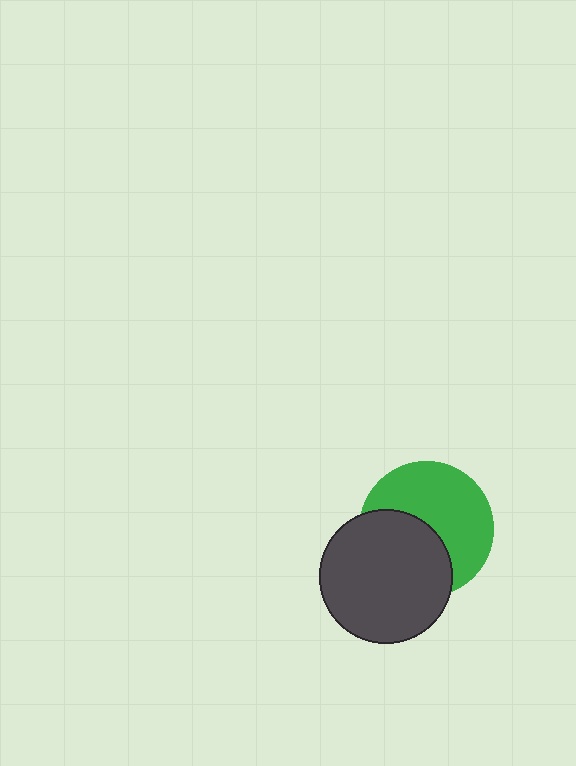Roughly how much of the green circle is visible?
About half of it is visible (roughly 57%).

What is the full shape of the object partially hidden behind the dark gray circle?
The partially hidden object is a green circle.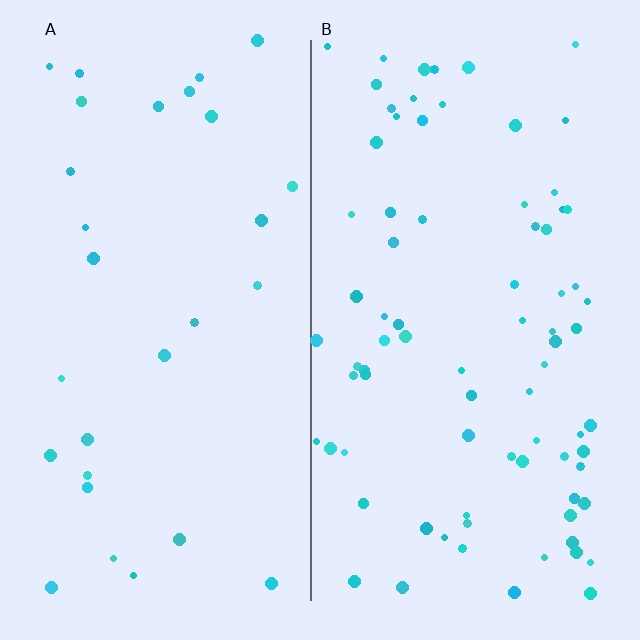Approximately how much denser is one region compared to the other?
Approximately 2.7× — region B over region A.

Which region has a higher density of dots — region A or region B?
B (the right).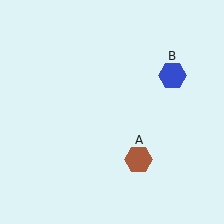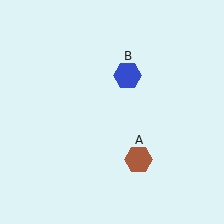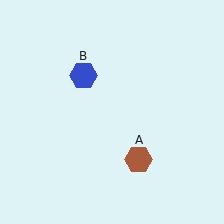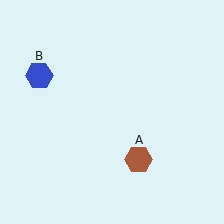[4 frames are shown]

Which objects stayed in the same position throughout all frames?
Brown hexagon (object A) remained stationary.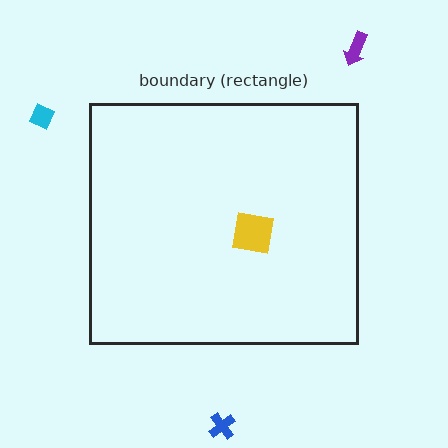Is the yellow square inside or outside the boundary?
Inside.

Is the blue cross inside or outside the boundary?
Outside.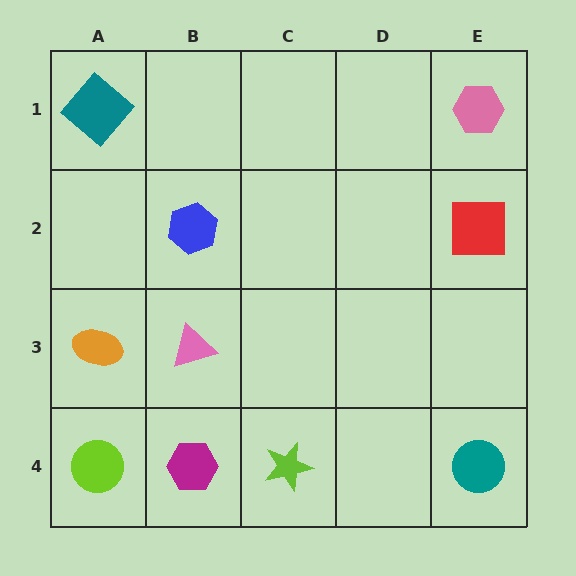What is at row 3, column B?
A pink triangle.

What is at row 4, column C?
A lime star.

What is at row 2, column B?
A blue hexagon.